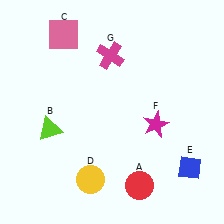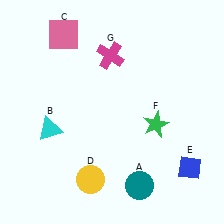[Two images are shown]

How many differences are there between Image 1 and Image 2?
There are 3 differences between the two images.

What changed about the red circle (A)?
In Image 1, A is red. In Image 2, it changed to teal.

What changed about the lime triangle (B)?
In Image 1, B is lime. In Image 2, it changed to cyan.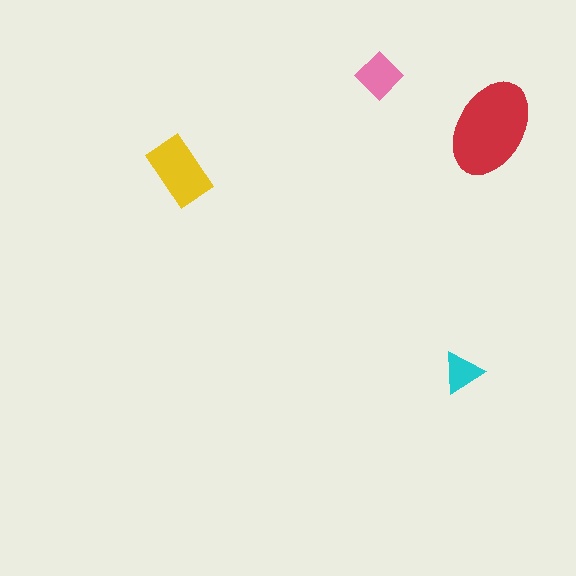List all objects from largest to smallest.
The red ellipse, the yellow rectangle, the pink diamond, the cyan triangle.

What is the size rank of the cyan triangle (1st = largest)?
4th.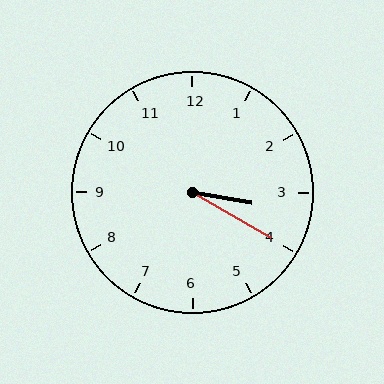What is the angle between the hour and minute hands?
Approximately 20 degrees.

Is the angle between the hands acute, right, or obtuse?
It is acute.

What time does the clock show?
3:20.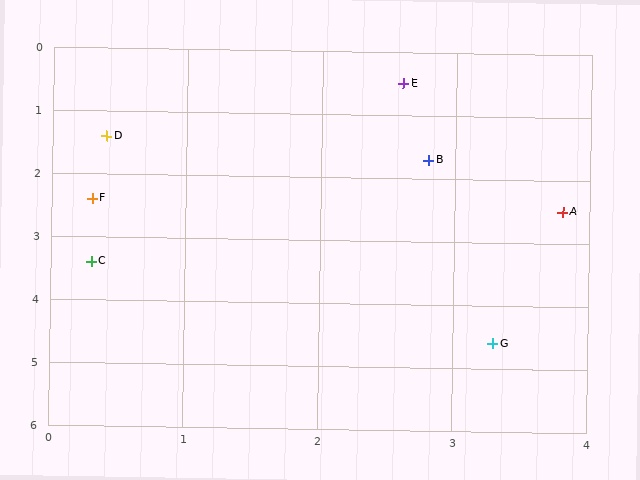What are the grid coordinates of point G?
Point G is at approximately (3.3, 4.6).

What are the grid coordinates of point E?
Point E is at approximately (2.6, 0.5).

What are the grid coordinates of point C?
Point C is at approximately (0.3, 3.4).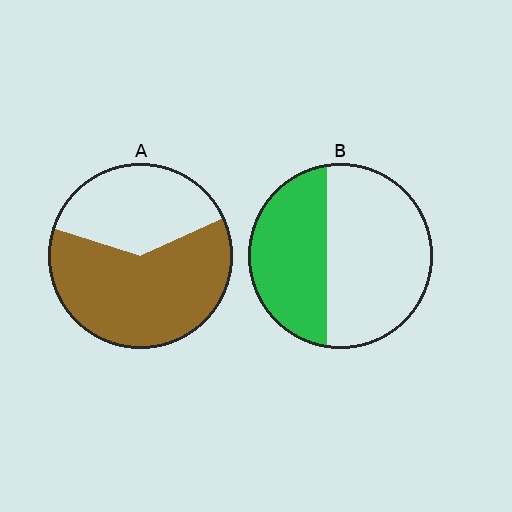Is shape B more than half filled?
No.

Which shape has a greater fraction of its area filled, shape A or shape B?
Shape A.